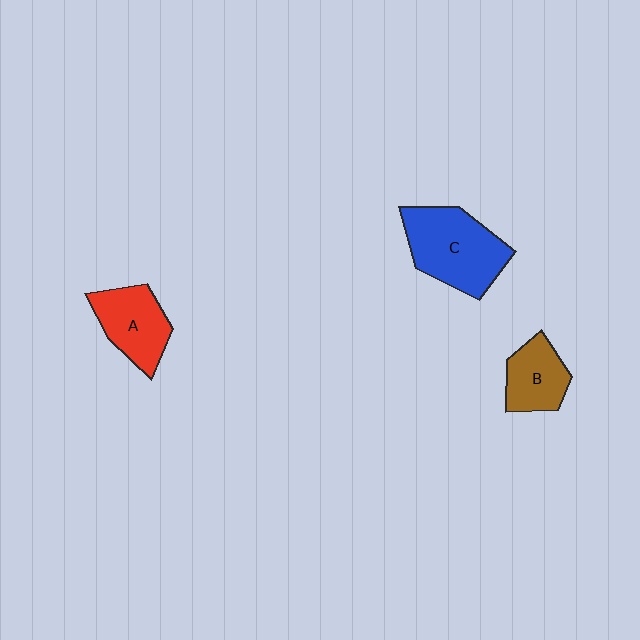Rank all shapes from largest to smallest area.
From largest to smallest: C (blue), A (red), B (brown).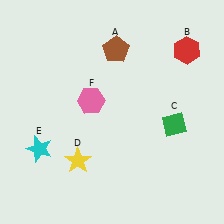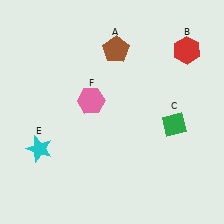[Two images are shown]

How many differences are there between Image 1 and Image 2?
There is 1 difference between the two images.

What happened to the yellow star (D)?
The yellow star (D) was removed in Image 2. It was in the bottom-left area of Image 1.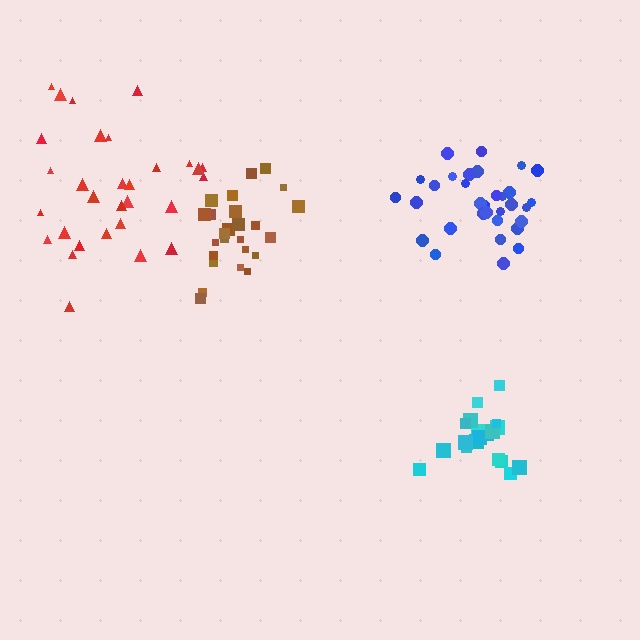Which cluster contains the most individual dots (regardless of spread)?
Blue (33).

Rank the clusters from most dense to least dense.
cyan, brown, blue, red.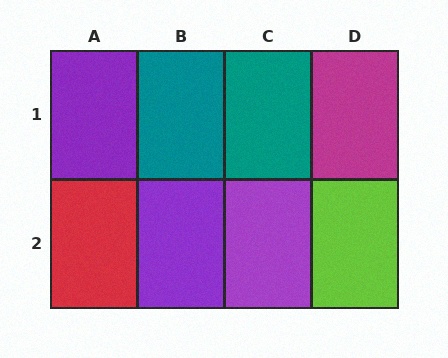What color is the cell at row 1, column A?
Purple.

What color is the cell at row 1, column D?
Magenta.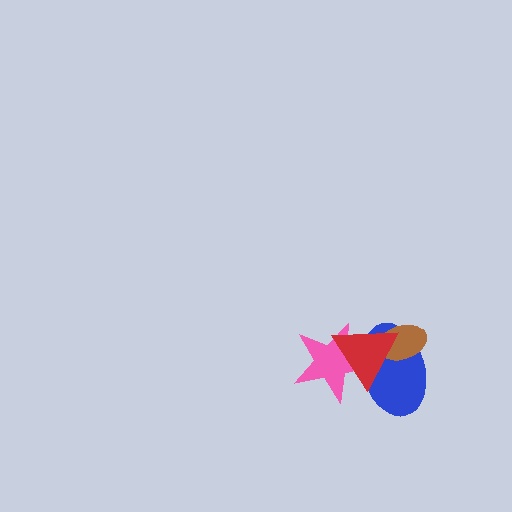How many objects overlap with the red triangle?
3 objects overlap with the red triangle.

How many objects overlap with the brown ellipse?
2 objects overlap with the brown ellipse.